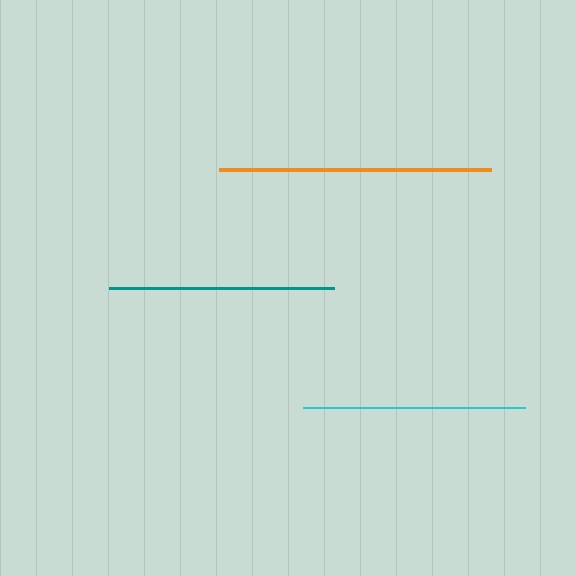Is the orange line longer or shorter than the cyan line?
The orange line is longer than the cyan line.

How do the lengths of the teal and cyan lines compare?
The teal and cyan lines are approximately the same length.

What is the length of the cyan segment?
The cyan segment is approximately 222 pixels long.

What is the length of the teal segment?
The teal segment is approximately 225 pixels long.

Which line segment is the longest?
The orange line is the longest at approximately 272 pixels.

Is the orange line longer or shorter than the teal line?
The orange line is longer than the teal line.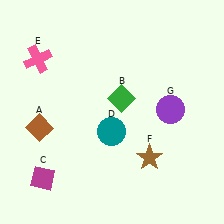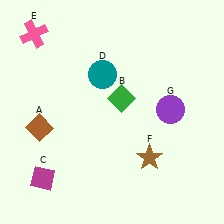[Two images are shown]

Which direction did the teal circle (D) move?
The teal circle (D) moved up.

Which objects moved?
The objects that moved are: the teal circle (D), the pink cross (E).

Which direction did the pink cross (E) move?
The pink cross (E) moved up.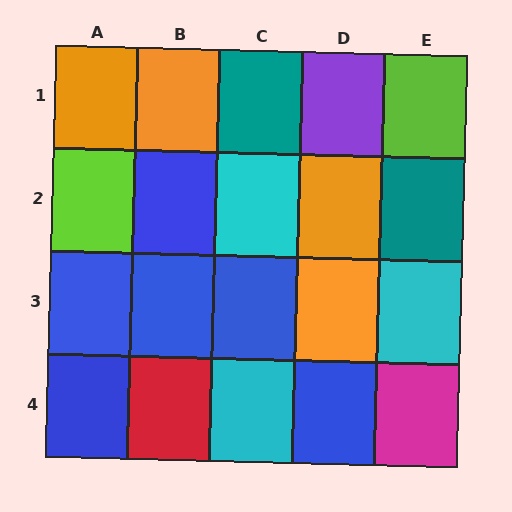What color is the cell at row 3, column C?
Blue.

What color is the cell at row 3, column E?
Cyan.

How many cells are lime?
2 cells are lime.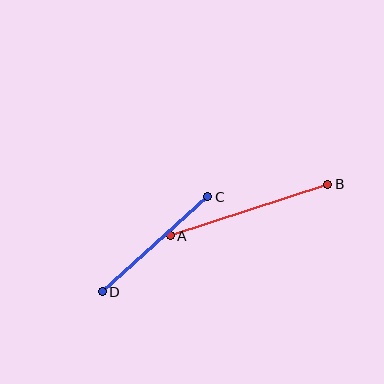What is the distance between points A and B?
The distance is approximately 166 pixels.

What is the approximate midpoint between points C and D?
The midpoint is at approximately (155, 244) pixels.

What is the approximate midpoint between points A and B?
The midpoint is at approximately (249, 210) pixels.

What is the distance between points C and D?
The distance is approximately 142 pixels.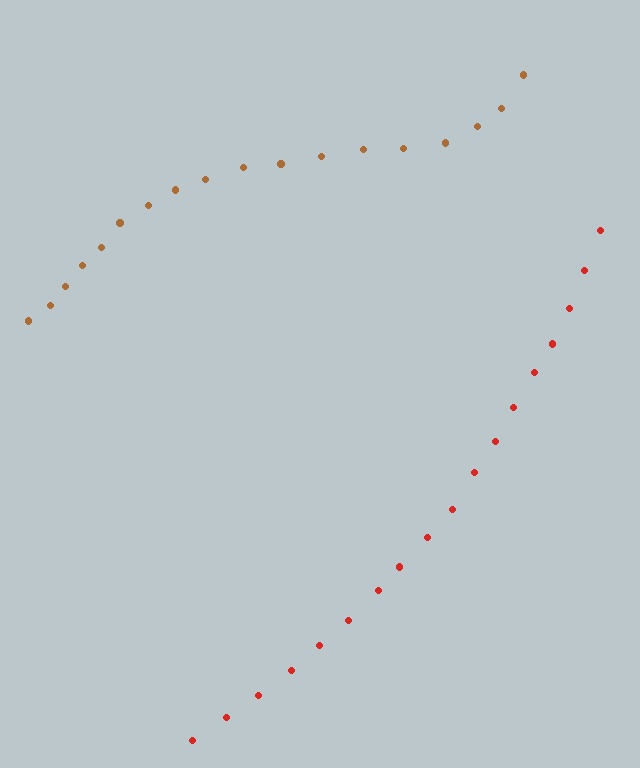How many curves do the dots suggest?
There are 2 distinct paths.